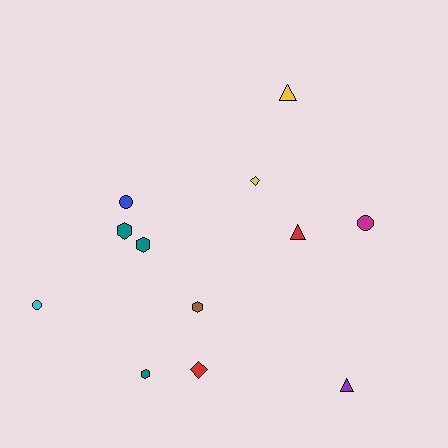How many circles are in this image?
There are 3 circles.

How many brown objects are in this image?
There is 1 brown object.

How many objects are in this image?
There are 12 objects.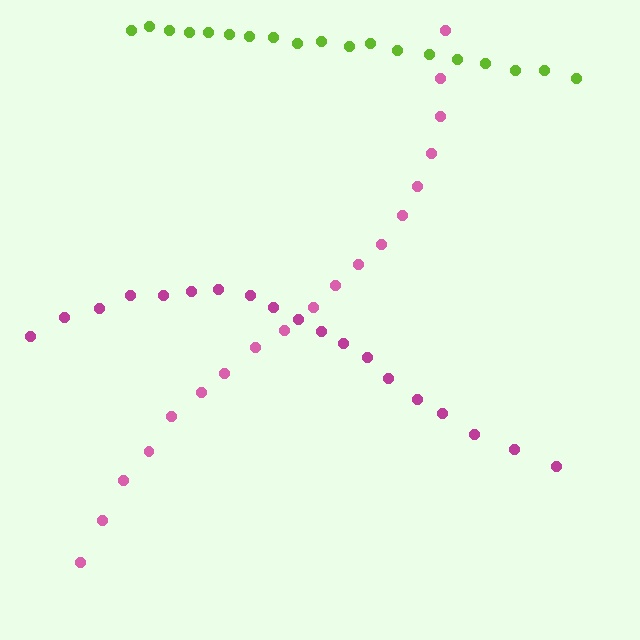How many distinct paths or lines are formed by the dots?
There are 3 distinct paths.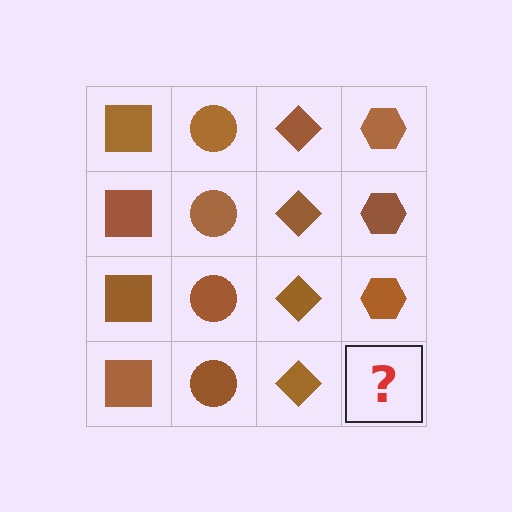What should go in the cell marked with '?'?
The missing cell should contain a brown hexagon.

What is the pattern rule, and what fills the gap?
The rule is that each column has a consistent shape. The gap should be filled with a brown hexagon.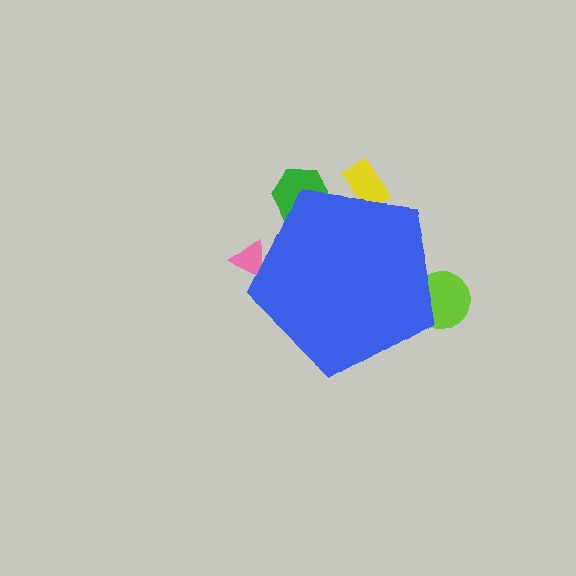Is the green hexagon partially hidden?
Yes, the green hexagon is partially hidden behind the blue pentagon.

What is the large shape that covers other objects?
A blue pentagon.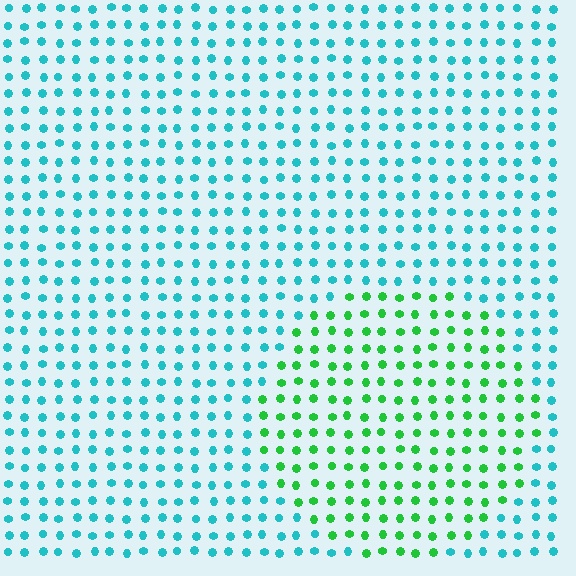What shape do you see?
I see a circle.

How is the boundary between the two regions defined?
The boundary is defined purely by a slight shift in hue (about 53 degrees). Spacing, size, and orientation are identical on both sides.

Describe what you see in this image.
The image is filled with small cyan elements in a uniform arrangement. A circle-shaped region is visible where the elements are tinted to a slightly different hue, forming a subtle color boundary.